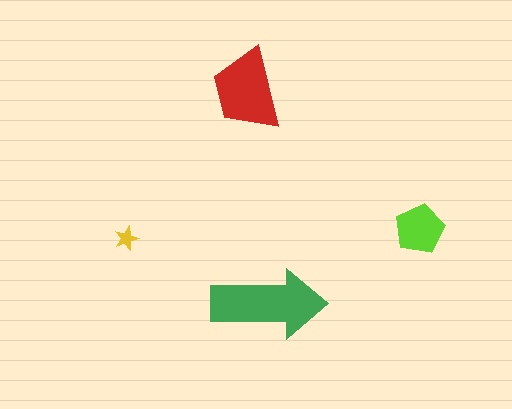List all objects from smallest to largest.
The yellow star, the lime pentagon, the red trapezoid, the green arrow.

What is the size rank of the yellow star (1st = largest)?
4th.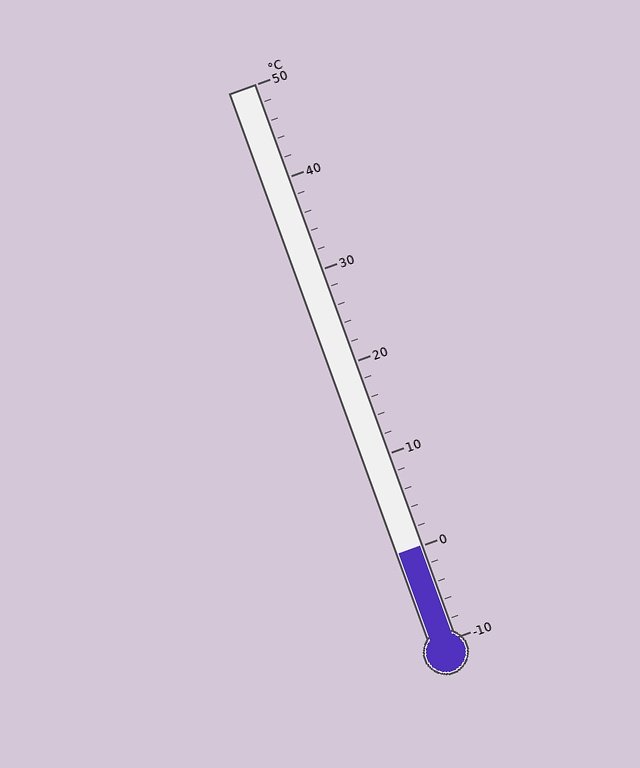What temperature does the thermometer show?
The thermometer shows approximately 0°C.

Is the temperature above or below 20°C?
The temperature is below 20°C.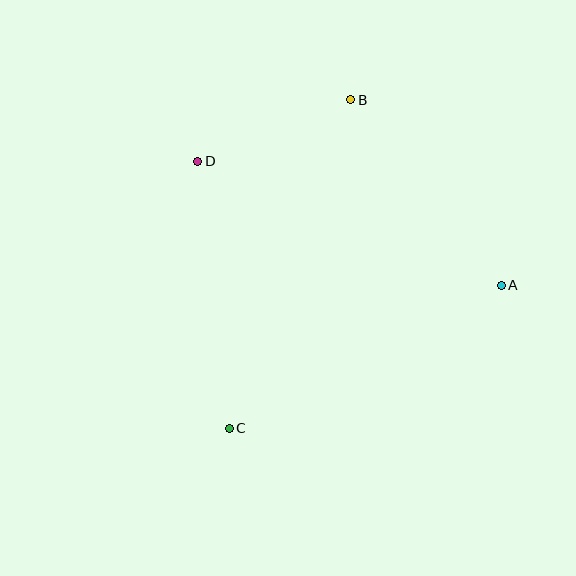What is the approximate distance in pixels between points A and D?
The distance between A and D is approximately 328 pixels.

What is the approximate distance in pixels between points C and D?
The distance between C and D is approximately 269 pixels.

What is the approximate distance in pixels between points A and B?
The distance between A and B is approximately 239 pixels.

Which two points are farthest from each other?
Points B and C are farthest from each other.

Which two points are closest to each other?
Points B and D are closest to each other.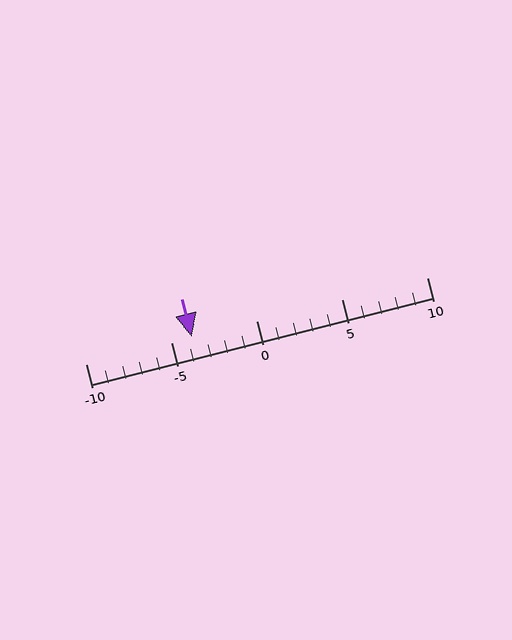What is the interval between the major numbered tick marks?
The major tick marks are spaced 5 units apart.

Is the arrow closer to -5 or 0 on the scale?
The arrow is closer to -5.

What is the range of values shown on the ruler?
The ruler shows values from -10 to 10.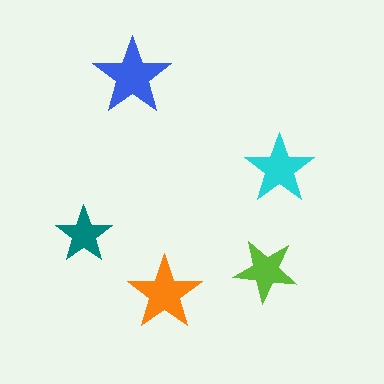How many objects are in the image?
There are 5 objects in the image.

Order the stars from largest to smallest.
the blue one, the orange one, the cyan one, the lime one, the teal one.